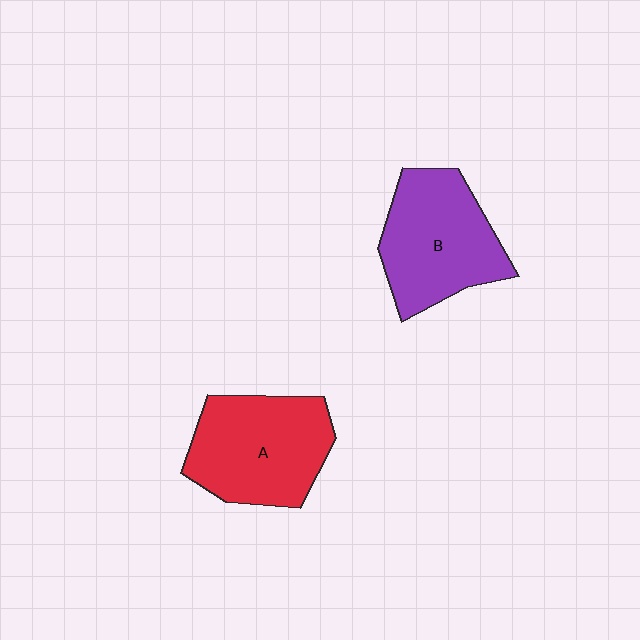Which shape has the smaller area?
Shape B (purple).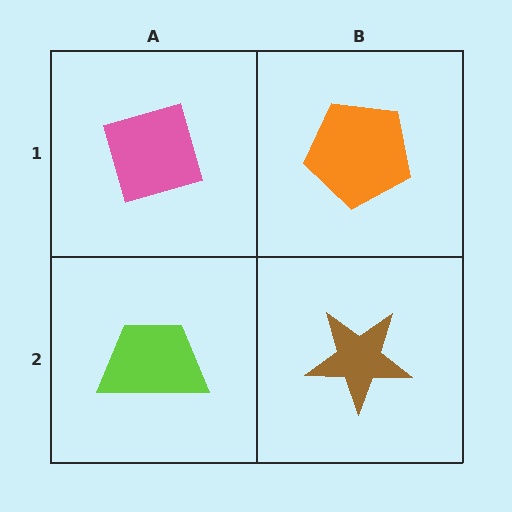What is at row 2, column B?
A brown star.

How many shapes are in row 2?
2 shapes.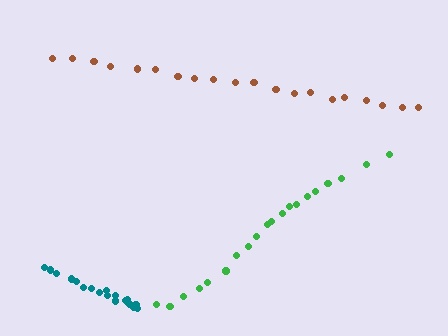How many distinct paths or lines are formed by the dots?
There are 3 distinct paths.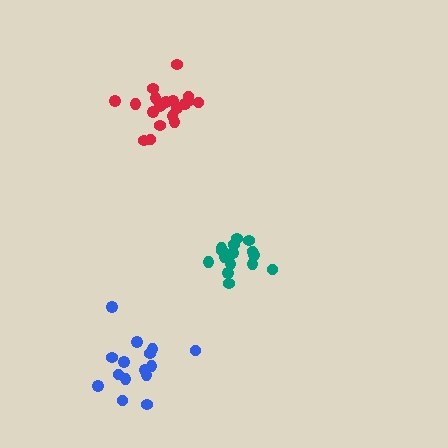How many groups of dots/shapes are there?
There are 3 groups.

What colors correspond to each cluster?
The clusters are colored: teal, red, blue.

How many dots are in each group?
Group 1: 15 dots, Group 2: 19 dots, Group 3: 15 dots (49 total).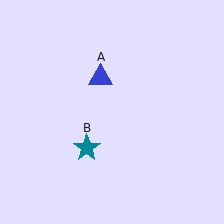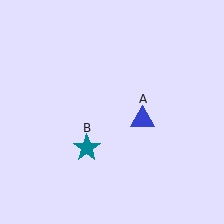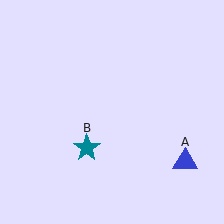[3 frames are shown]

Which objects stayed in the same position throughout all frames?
Teal star (object B) remained stationary.